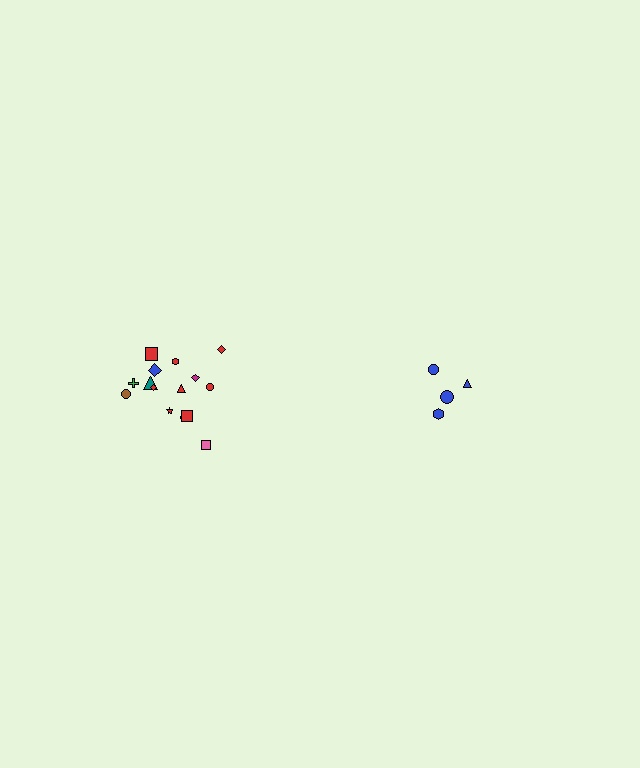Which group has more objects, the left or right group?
The left group.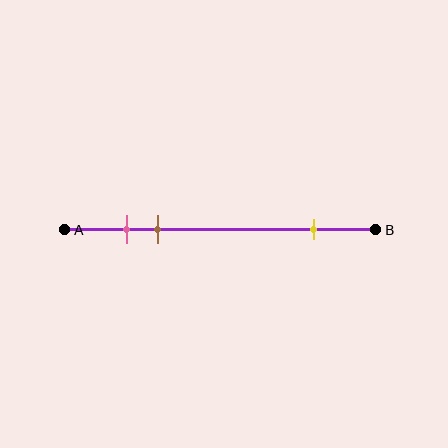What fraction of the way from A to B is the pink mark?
The pink mark is approximately 20% (0.2) of the way from A to B.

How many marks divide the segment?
There are 3 marks dividing the segment.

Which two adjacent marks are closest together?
The pink and brown marks are the closest adjacent pair.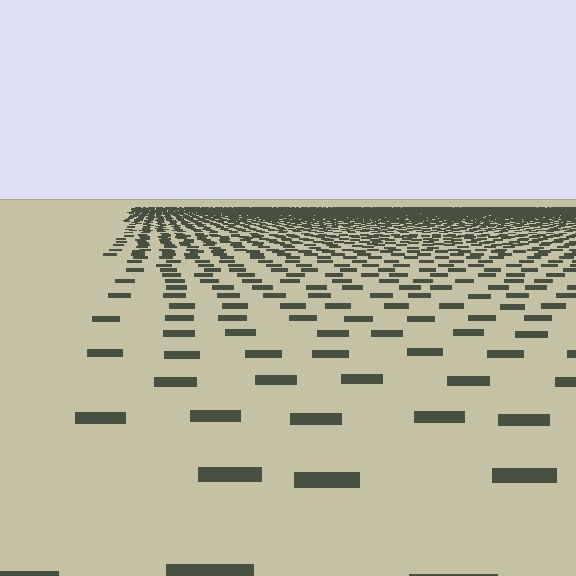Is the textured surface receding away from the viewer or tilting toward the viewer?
The surface is receding away from the viewer. Texture elements get smaller and denser toward the top.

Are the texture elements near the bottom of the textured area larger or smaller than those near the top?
Larger. Near the bottom, elements are closer to the viewer and appear at a bigger on-screen size.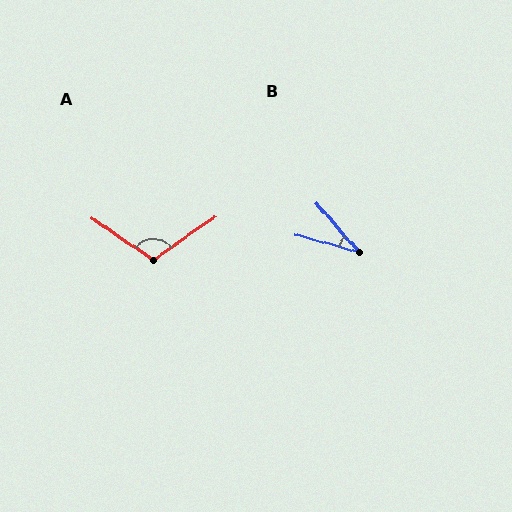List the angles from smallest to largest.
B (33°), A (111°).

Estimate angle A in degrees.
Approximately 111 degrees.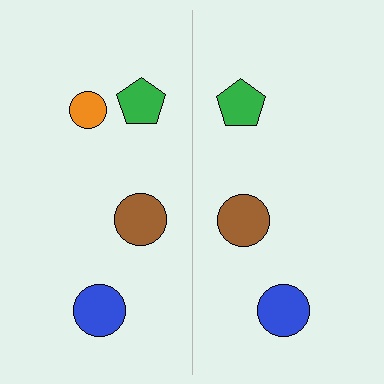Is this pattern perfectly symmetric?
No, the pattern is not perfectly symmetric. A orange circle is missing from the right side.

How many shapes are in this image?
There are 7 shapes in this image.